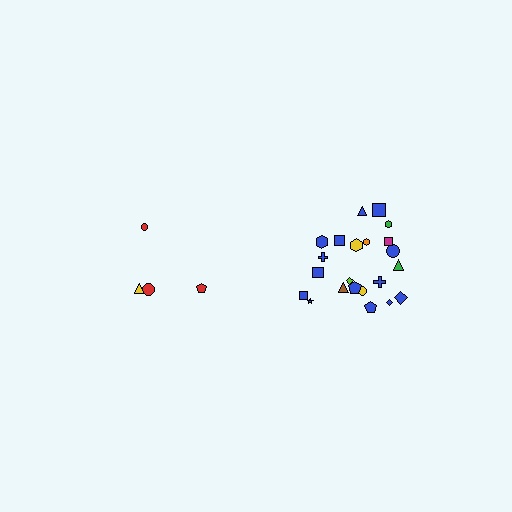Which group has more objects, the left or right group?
The right group.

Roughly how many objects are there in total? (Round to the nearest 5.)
Roughly 25 objects in total.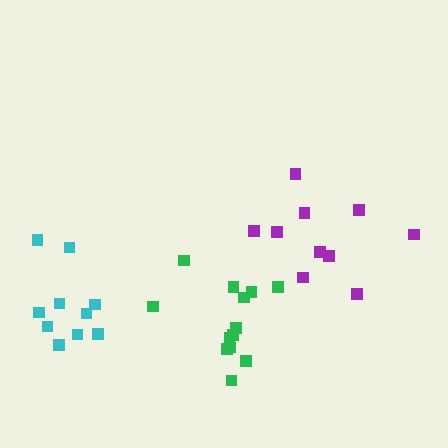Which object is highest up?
The purple cluster is topmost.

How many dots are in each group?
Group 1: 13 dots, Group 2: 10 dots, Group 3: 10 dots (33 total).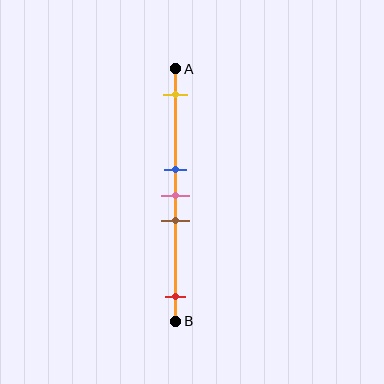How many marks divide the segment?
There are 5 marks dividing the segment.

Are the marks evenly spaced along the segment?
No, the marks are not evenly spaced.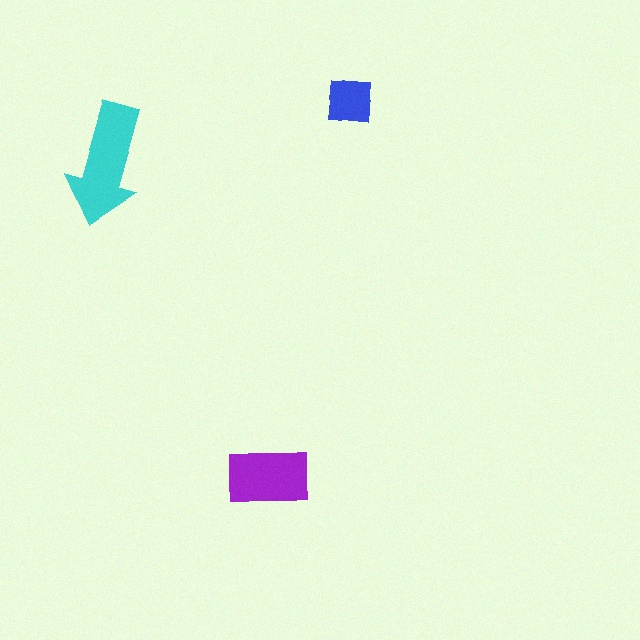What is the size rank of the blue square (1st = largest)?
3rd.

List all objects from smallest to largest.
The blue square, the purple rectangle, the cyan arrow.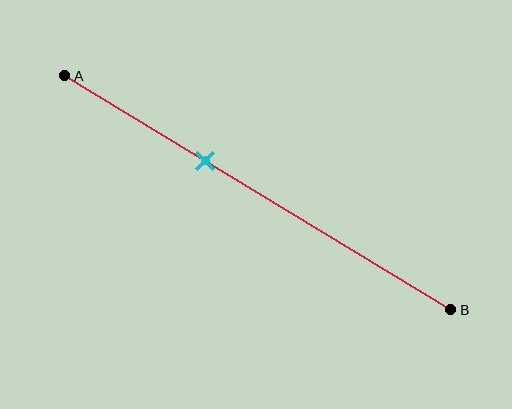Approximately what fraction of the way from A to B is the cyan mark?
The cyan mark is approximately 35% of the way from A to B.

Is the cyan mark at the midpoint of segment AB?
No, the mark is at about 35% from A, not at the 50% midpoint.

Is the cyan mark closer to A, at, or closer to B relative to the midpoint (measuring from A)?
The cyan mark is closer to point A than the midpoint of segment AB.